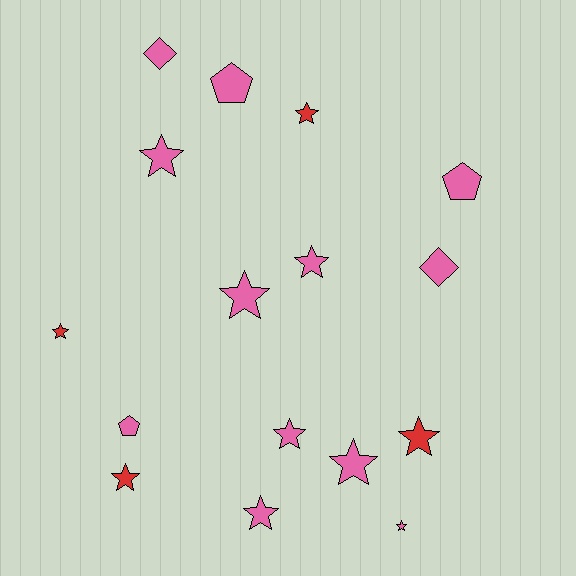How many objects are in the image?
There are 16 objects.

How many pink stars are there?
There are 7 pink stars.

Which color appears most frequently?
Pink, with 12 objects.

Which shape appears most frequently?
Star, with 11 objects.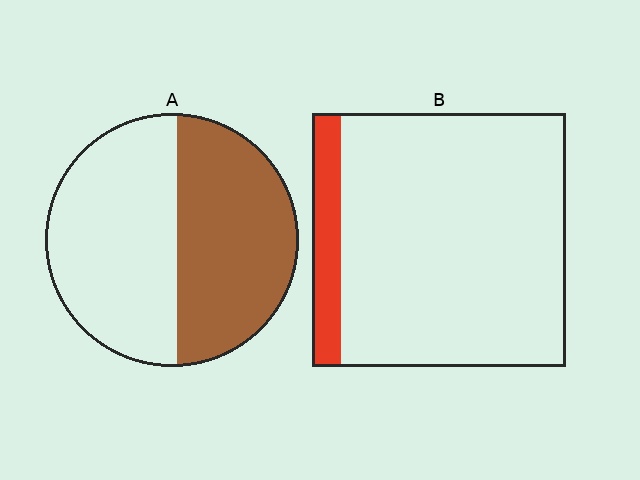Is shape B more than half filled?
No.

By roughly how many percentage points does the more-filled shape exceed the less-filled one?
By roughly 35 percentage points (A over B).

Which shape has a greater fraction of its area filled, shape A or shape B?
Shape A.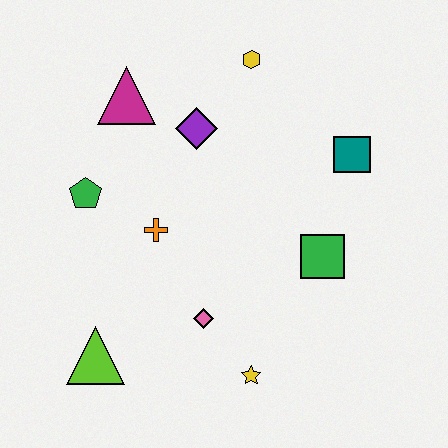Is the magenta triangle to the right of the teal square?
No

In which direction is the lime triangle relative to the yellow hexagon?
The lime triangle is below the yellow hexagon.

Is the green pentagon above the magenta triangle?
No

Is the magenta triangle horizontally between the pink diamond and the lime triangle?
Yes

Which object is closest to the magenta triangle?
The purple diamond is closest to the magenta triangle.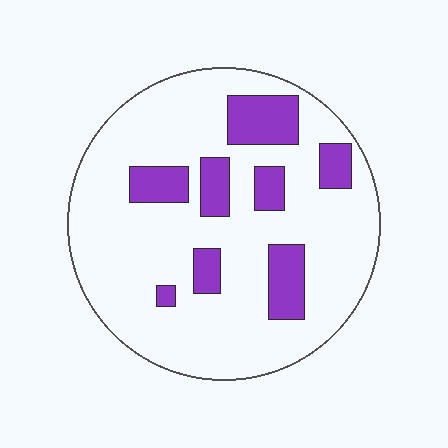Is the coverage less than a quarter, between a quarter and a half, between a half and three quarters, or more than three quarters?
Less than a quarter.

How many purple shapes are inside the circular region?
8.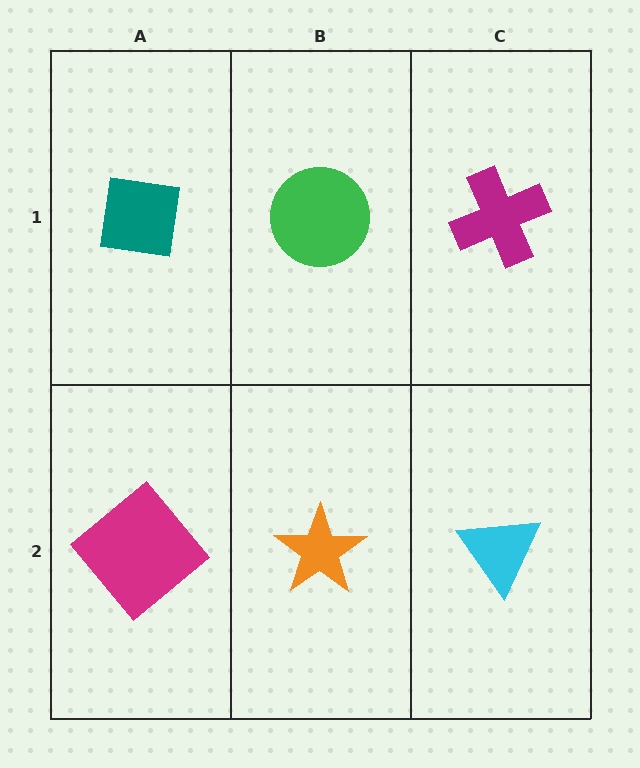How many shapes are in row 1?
3 shapes.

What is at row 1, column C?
A magenta cross.